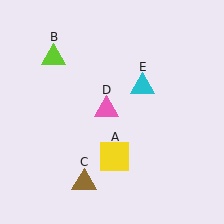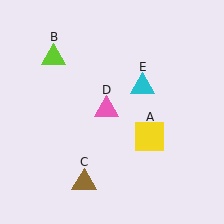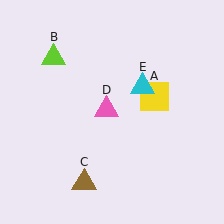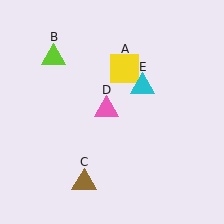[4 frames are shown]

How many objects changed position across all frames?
1 object changed position: yellow square (object A).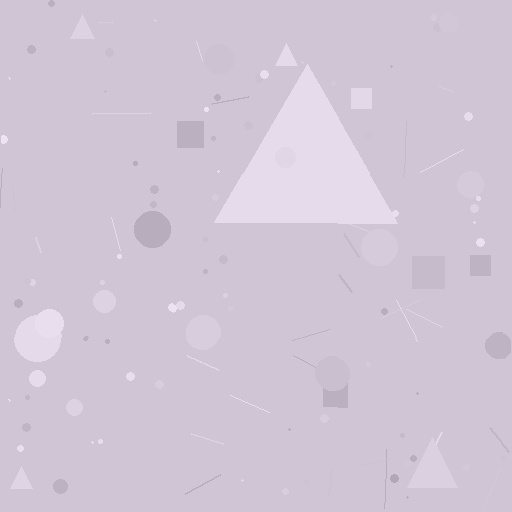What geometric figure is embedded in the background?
A triangle is embedded in the background.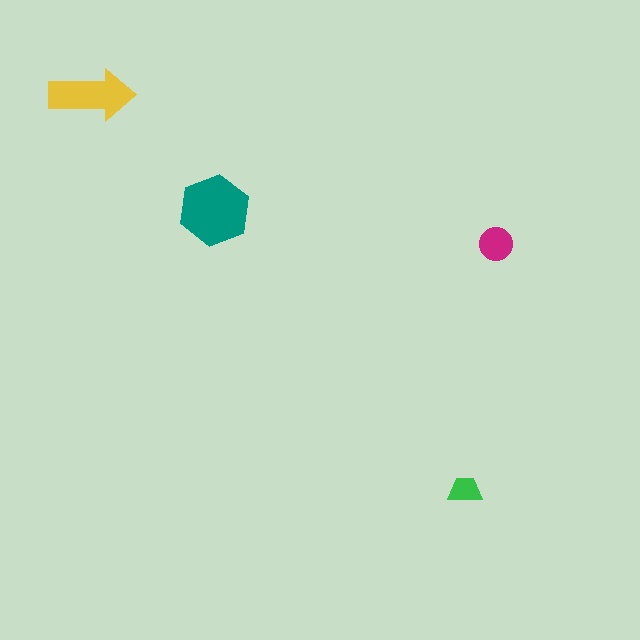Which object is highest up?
The yellow arrow is topmost.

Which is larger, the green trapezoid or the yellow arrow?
The yellow arrow.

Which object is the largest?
The teal hexagon.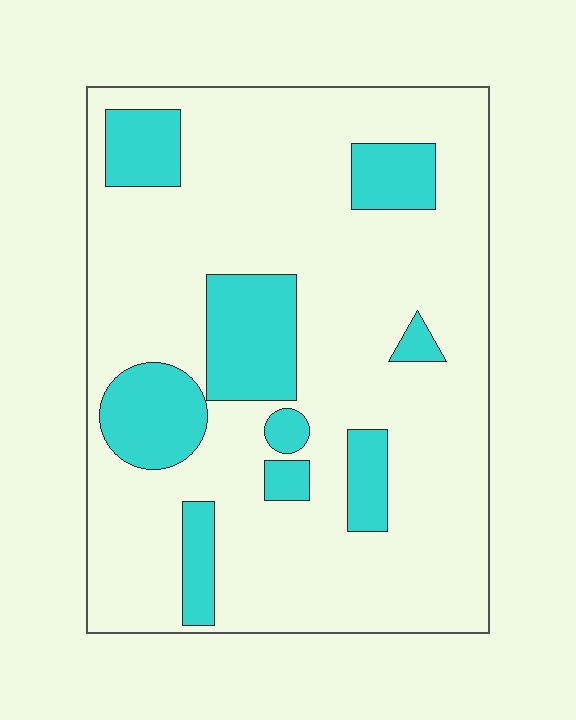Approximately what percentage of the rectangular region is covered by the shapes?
Approximately 20%.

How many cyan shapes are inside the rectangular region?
9.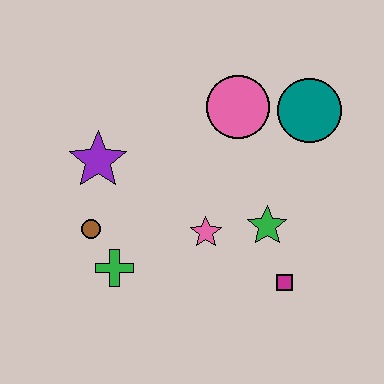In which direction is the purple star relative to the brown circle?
The purple star is above the brown circle.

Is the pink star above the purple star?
No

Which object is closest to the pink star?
The green star is closest to the pink star.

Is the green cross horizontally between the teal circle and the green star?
No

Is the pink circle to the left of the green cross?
No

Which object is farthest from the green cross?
The teal circle is farthest from the green cross.